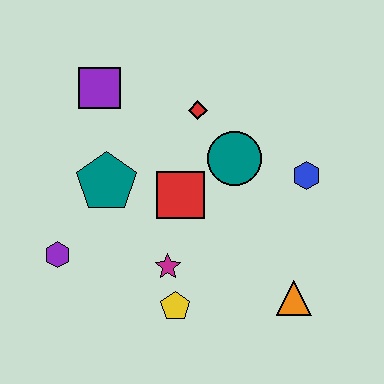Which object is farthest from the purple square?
The orange triangle is farthest from the purple square.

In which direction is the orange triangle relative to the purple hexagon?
The orange triangle is to the right of the purple hexagon.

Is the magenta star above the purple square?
No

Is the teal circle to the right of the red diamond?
Yes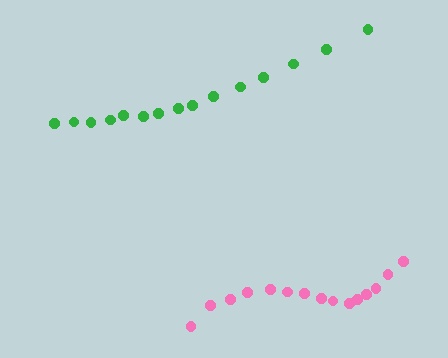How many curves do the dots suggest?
There are 2 distinct paths.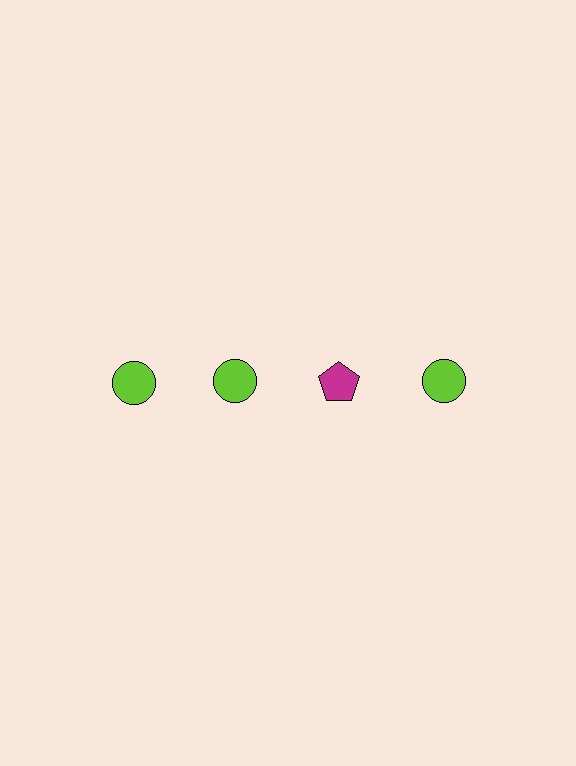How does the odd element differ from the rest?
It differs in both color (magenta instead of lime) and shape (pentagon instead of circle).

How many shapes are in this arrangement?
There are 4 shapes arranged in a grid pattern.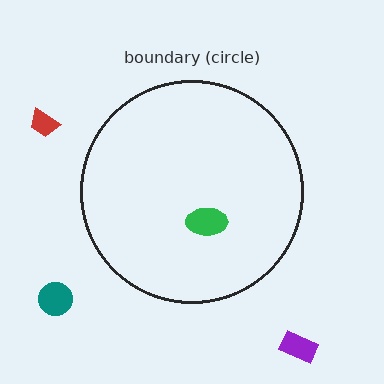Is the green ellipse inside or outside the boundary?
Inside.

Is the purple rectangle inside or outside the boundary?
Outside.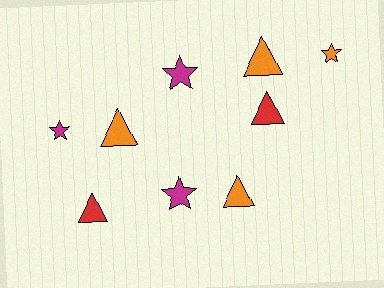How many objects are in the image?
There are 9 objects.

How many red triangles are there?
There are 2 red triangles.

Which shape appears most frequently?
Triangle, with 5 objects.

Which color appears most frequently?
Orange, with 4 objects.